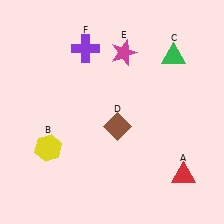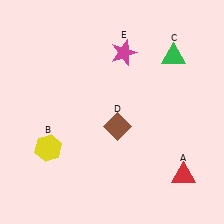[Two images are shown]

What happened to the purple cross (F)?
The purple cross (F) was removed in Image 2. It was in the top-left area of Image 1.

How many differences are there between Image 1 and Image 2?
There is 1 difference between the two images.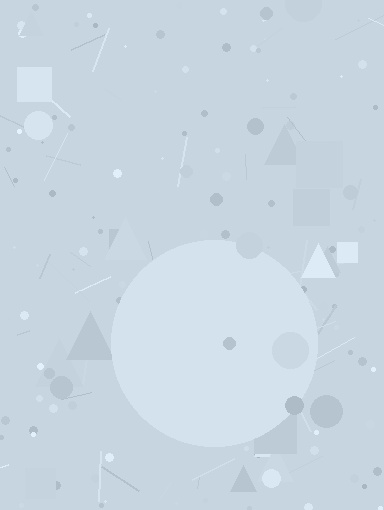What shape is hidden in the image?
A circle is hidden in the image.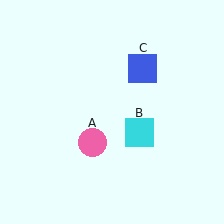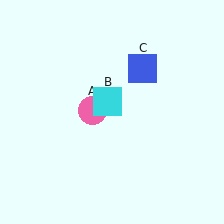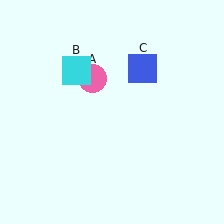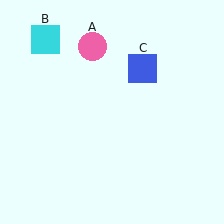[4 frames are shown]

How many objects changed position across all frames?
2 objects changed position: pink circle (object A), cyan square (object B).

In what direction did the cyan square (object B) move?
The cyan square (object B) moved up and to the left.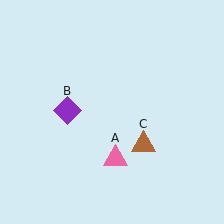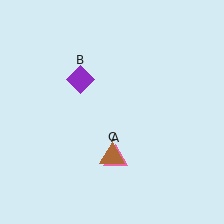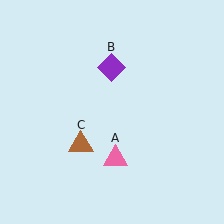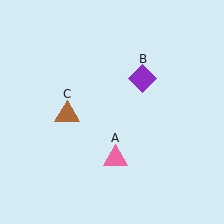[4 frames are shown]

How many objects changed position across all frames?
2 objects changed position: purple diamond (object B), brown triangle (object C).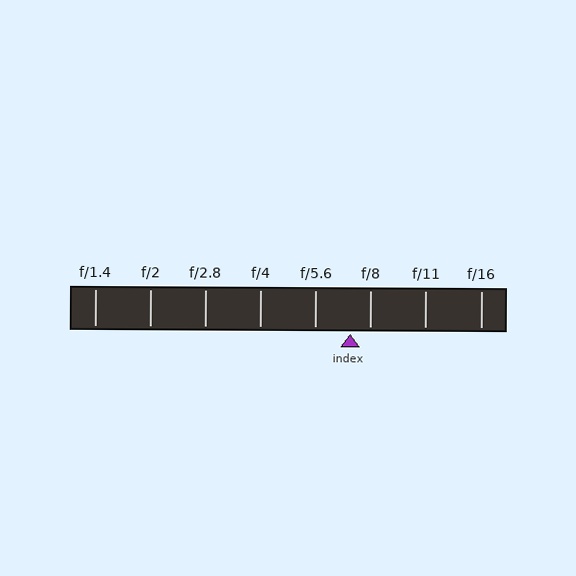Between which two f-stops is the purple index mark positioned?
The index mark is between f/5.6 and f/8.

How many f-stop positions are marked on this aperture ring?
There are 8 f-stop positions marked.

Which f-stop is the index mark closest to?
The index mark is closest to f/8.